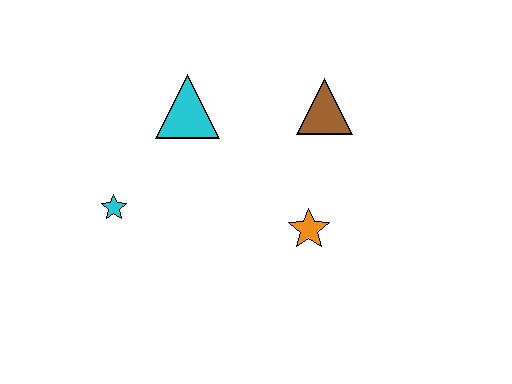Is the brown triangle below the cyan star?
No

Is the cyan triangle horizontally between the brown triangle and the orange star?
No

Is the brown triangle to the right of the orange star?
Yes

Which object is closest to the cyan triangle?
The cyan star is closest to the cyan triangle.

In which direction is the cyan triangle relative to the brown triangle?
The cyan triangle is to the left of the brown triangle.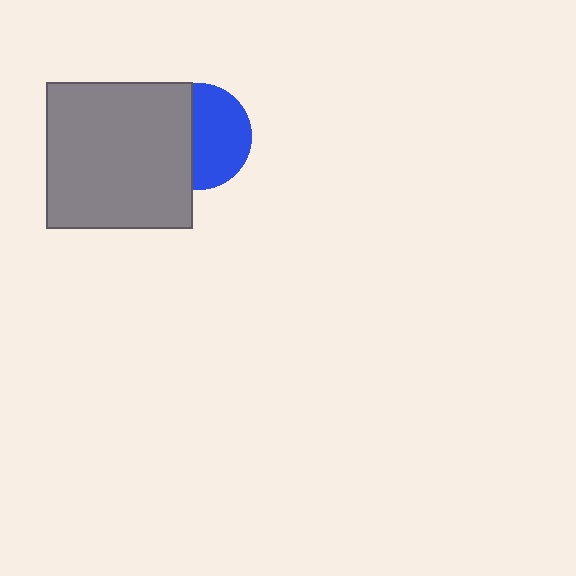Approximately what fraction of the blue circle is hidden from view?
Roughly 44% of the blue circle is hidden behind the gray square.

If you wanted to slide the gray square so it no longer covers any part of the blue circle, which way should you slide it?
Slide it left — that is the most direct way to separate the two shapes.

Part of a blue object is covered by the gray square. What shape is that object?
It is a circle.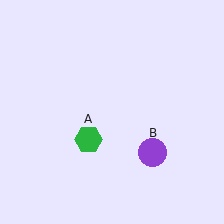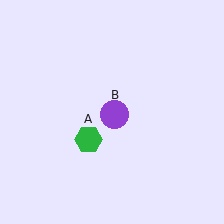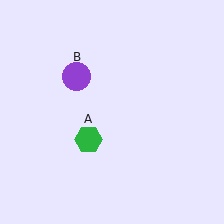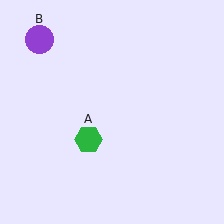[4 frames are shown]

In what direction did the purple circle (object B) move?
The purple circle (object B) moved up and to the left.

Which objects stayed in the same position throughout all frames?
Green hexagon (object A) remained stationary.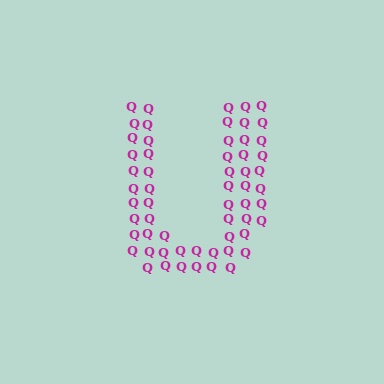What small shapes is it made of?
It is made of small letter Q's.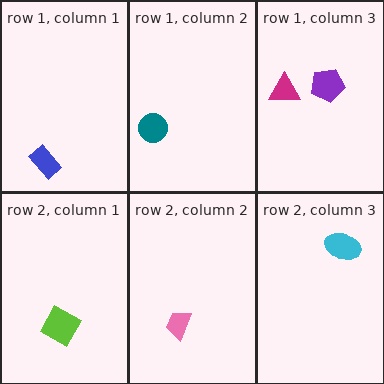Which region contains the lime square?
The row 2, column 1 region.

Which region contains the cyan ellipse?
The row 2, column 3 region.